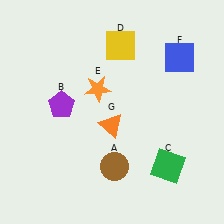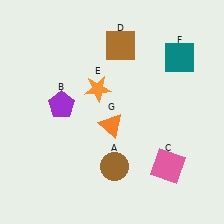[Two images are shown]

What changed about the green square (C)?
In Image 1, C is green. In Image 2, it changed to pink.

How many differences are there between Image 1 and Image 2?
There are 3 differences between the two images.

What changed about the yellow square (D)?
In Image 1, D is yellow. In Image 2, it changed to brown.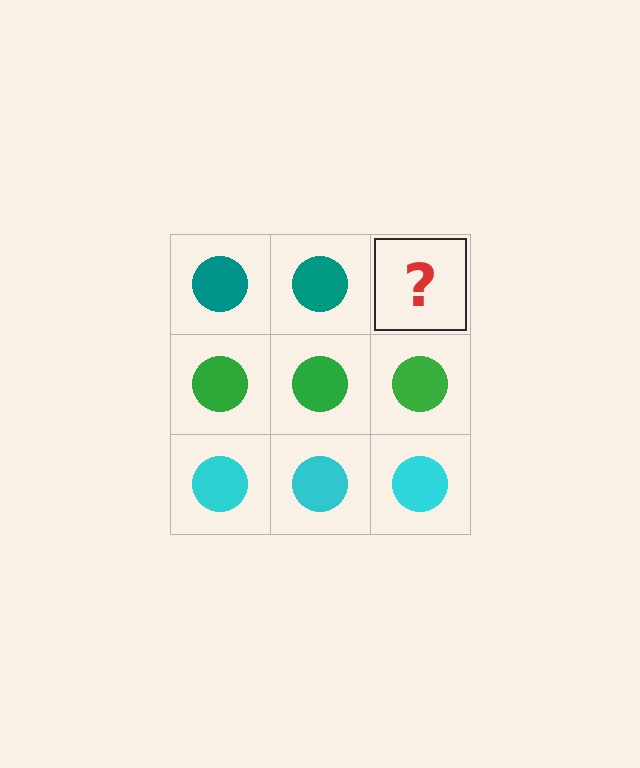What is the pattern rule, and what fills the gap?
The rule is that each row has a consistent color. The gap should be filled with a teal circle.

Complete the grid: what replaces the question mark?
The question mark should be replaced with a teal circle.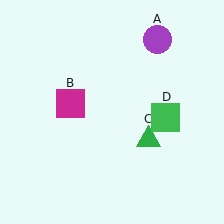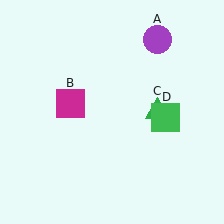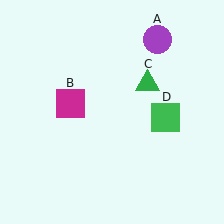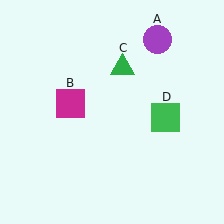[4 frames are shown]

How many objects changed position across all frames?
1 object changed position: green triangle (object C).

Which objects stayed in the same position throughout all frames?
Purple circle (object A) and magenta square (object B) and green square (object D) remained stationary.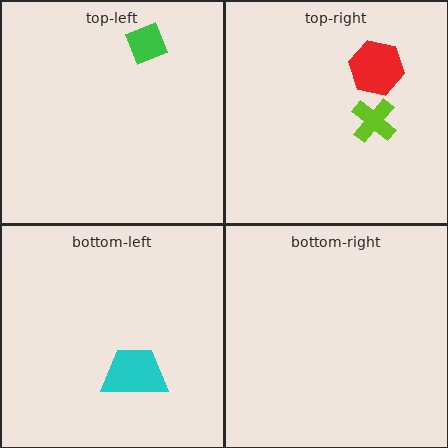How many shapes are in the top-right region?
2.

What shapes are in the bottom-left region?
The cyan trapezoid.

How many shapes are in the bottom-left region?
1.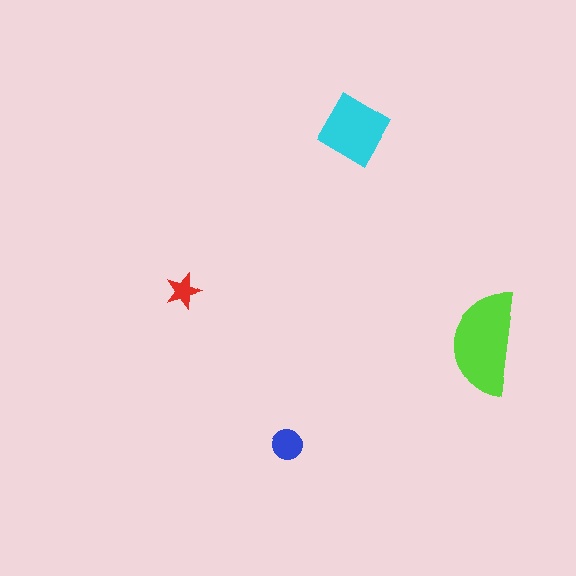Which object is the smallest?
The red star.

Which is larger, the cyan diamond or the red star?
The cyan diamond.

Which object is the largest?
The lime semicircle.